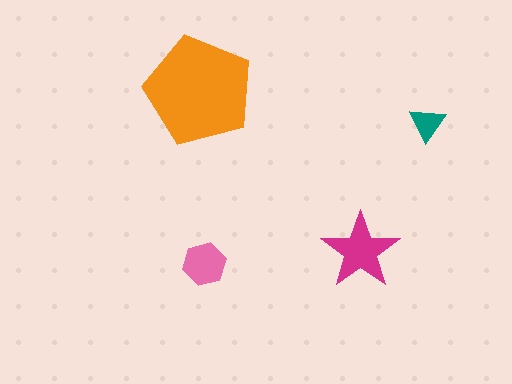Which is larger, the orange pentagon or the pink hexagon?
The orange pentagon.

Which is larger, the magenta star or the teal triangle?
The magenta star.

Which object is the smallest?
The teal triangle.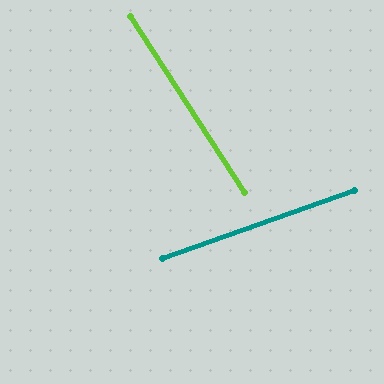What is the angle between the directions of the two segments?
Approximately 77 degrees.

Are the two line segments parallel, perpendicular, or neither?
Neither parallel nor perpendicular — they differ by about 77°.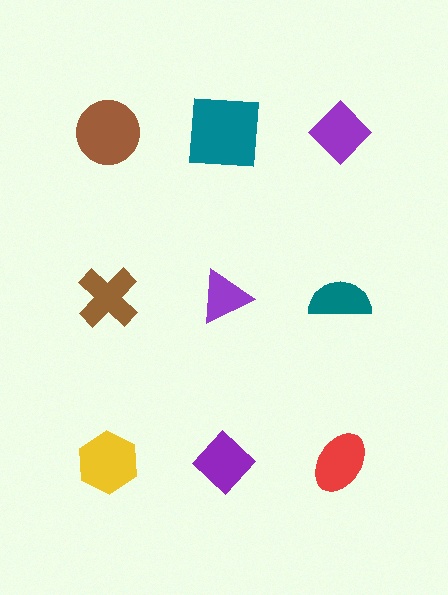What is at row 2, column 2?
A purple triangle.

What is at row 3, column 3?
A red ellipse.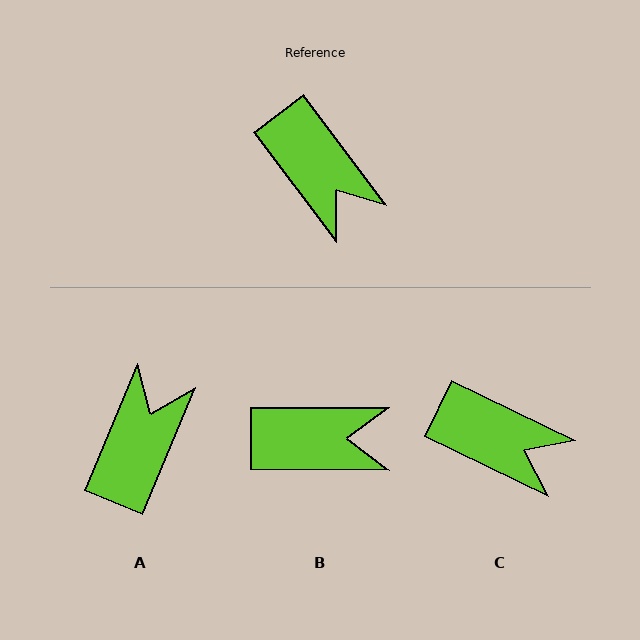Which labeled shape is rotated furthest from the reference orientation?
A, about 120 degrees away.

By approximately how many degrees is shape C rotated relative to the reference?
Approximately 27 degrees counter-clockwise.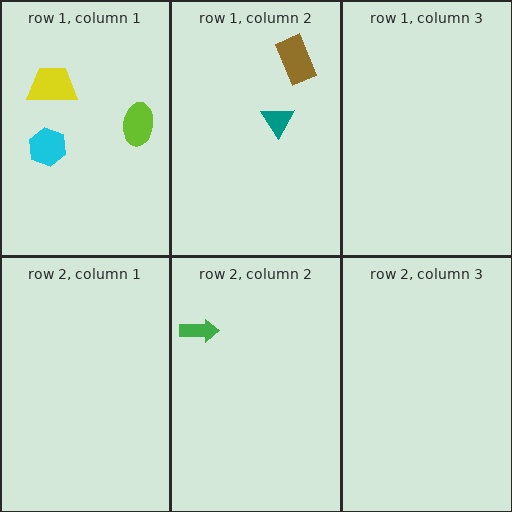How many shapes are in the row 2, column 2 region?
1.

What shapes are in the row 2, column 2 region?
The green arrow.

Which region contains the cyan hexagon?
The row 1, column 1 region.